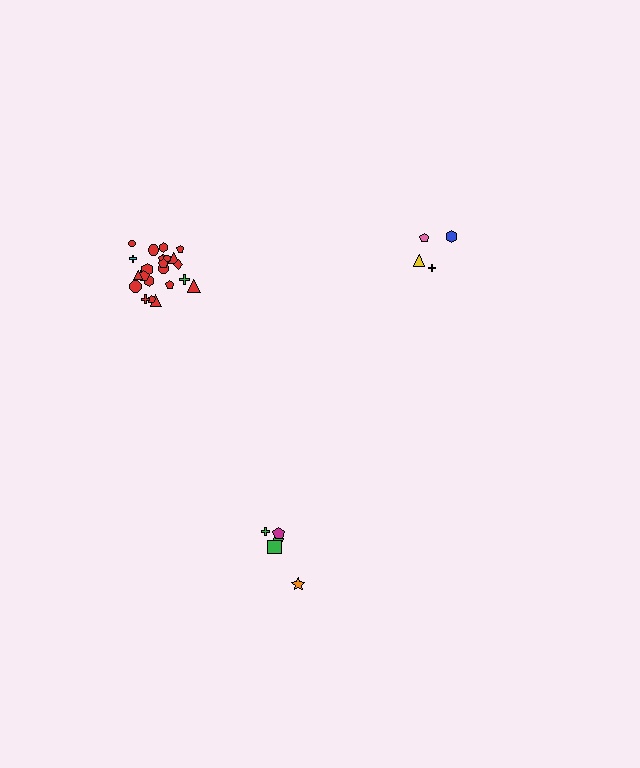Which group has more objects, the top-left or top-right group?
The top-left group.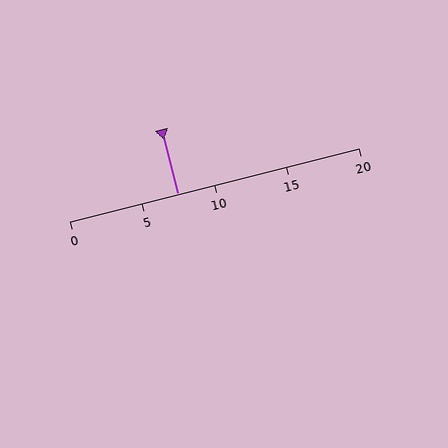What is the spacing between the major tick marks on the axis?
The major ticks are spaced 5 apart.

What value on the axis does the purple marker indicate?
The marker indicates approximately 7.5.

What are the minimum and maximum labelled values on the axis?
The axis runs from 0 to 20.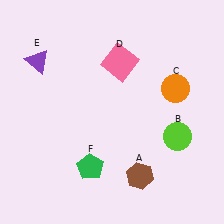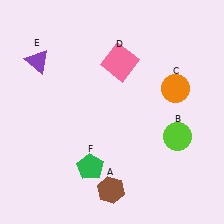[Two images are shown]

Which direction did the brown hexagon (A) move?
The brown hexagon (A) moved left.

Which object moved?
The brown hexagon (A) moved left.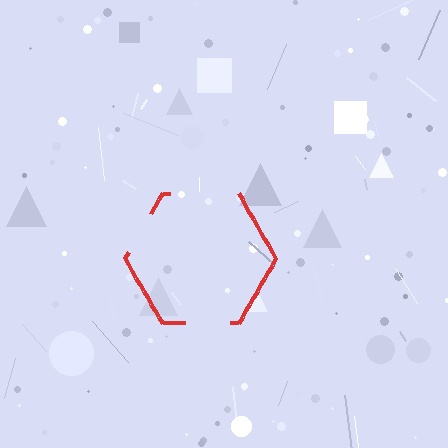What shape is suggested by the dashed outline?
The dashed outline suggests a hexagon.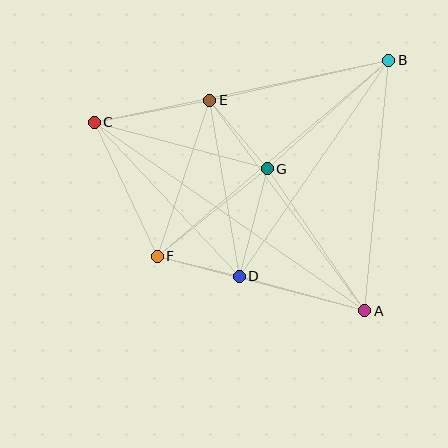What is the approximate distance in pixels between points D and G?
The distance between D and G is approximately 111 pixels.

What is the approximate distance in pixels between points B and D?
The distance between B and D is approximately 263 pixels.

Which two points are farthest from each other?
Points A and C are farthest from each other.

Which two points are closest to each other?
Points D and F are closest to each other.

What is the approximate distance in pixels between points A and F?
The distance between A and F is approximately 215 pixels.